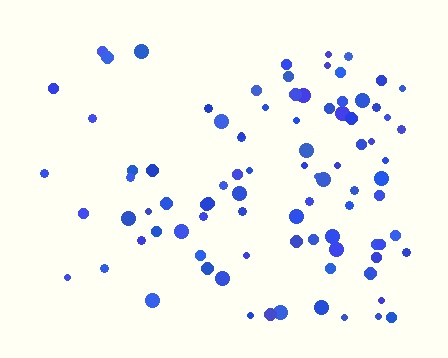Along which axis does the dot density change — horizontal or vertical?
Horizontal.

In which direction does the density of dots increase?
From left to right, with the right side densest.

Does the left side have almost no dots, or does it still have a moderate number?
Still a moderate number, just noticeably fewer than the right.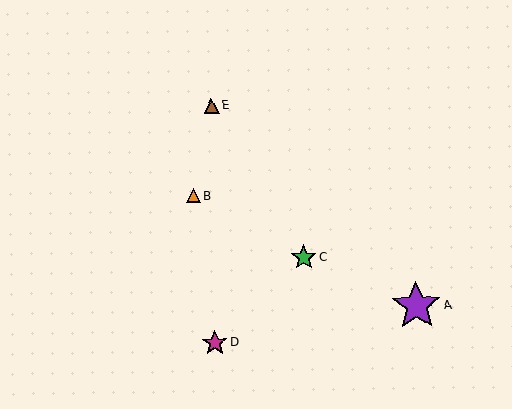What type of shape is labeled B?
Shape B is an orange triangle.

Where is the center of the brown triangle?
The center of the brown triangle is at (211, 106).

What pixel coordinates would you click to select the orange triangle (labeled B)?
Click at (193, 196) to select the orange triangle B.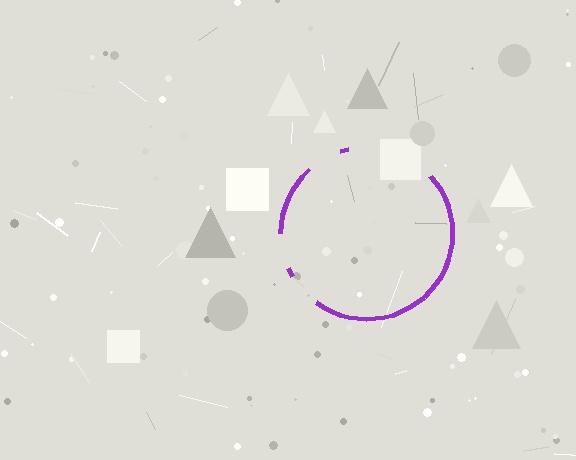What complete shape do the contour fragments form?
The contour fragments form a circle.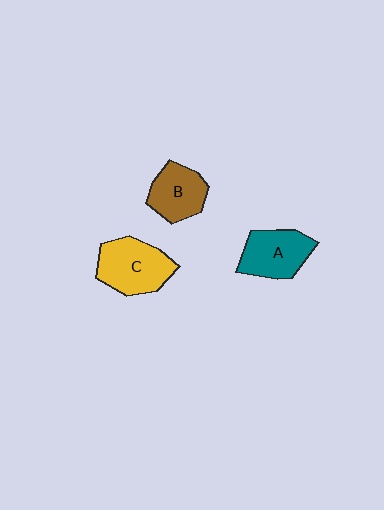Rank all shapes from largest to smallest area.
From largest to smallest: C (yellow), A (teal), B (brown).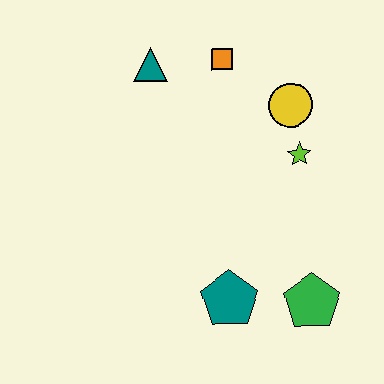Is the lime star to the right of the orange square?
Yes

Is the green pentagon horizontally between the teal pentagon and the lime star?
No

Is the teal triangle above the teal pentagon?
Yes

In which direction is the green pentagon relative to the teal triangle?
The green pentagon is below the teal triangle.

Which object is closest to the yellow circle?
The lime star is closest to the yellow circle.